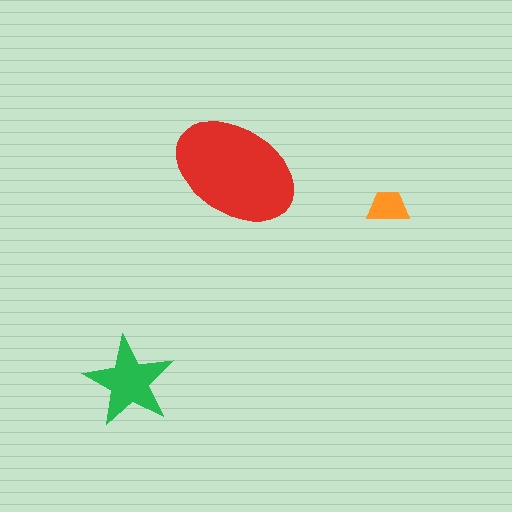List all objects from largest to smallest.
The red ellipse, the green star, the orange trapezoid.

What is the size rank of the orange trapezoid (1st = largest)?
3rd.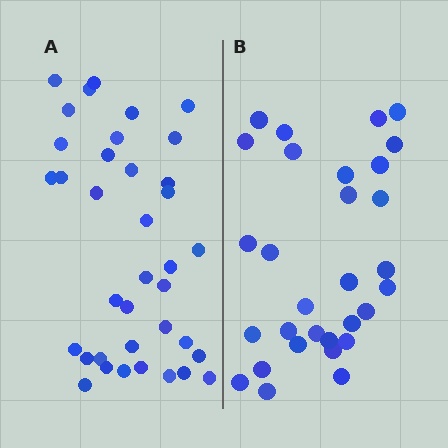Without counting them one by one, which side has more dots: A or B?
Region A (the left region) has more dots.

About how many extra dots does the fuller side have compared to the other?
Region A has roughly 8 or so more dots than region B.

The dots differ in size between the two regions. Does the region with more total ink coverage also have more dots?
No. Region B has more total ink coverage because its dots are larger, but region A actually contains more individual dots. Total area can be misleading — the number of items is what matters here.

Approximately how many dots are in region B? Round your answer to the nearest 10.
About 30 dots.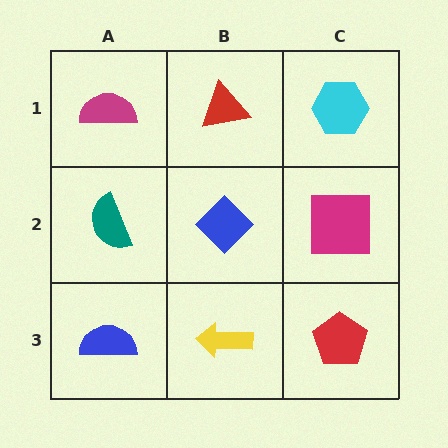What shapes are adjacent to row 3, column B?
A blue diamond (row 2, column B), a blue semicircle (row 3, column A), a red pentagon (row 3, column C).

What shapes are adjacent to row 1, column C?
A magenta square (row 2, column C), a red triangle (row 1, column B).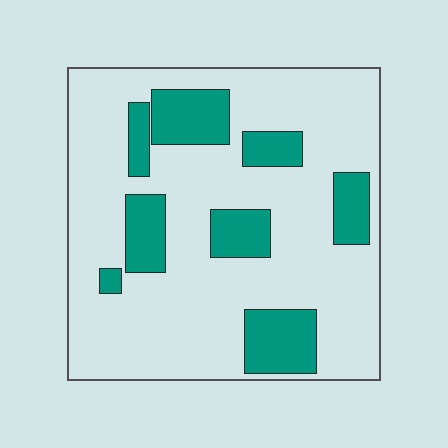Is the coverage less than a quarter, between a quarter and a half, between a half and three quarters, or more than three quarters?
Less than a quarter.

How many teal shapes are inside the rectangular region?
8.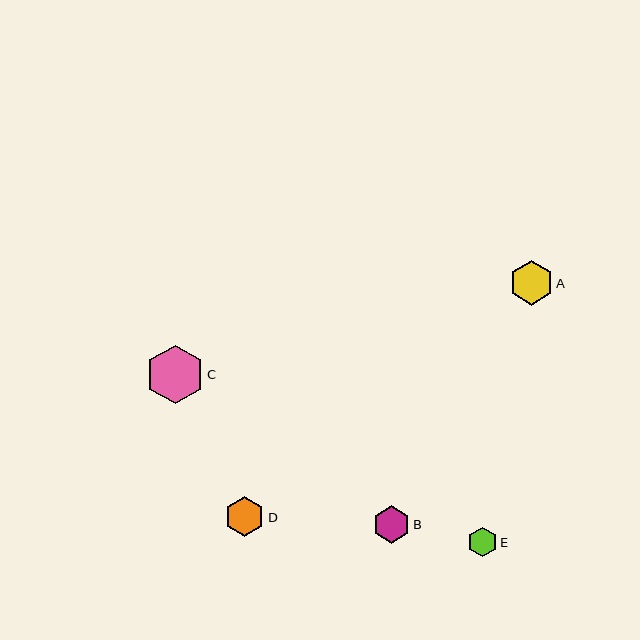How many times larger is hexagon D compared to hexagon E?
Hexagon D is approximately 1.4 times the size of hexagon E.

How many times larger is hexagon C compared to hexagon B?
Hexagon C is approximately 1.5 times the size of hexagon B.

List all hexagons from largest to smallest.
From largest to smallest: C, A, D, B, E.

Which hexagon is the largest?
Hexagon C is the largest with a size of approximately 58 pixels.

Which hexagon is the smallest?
Hexagon E is the smallest with a size of approximately 29 pixels.